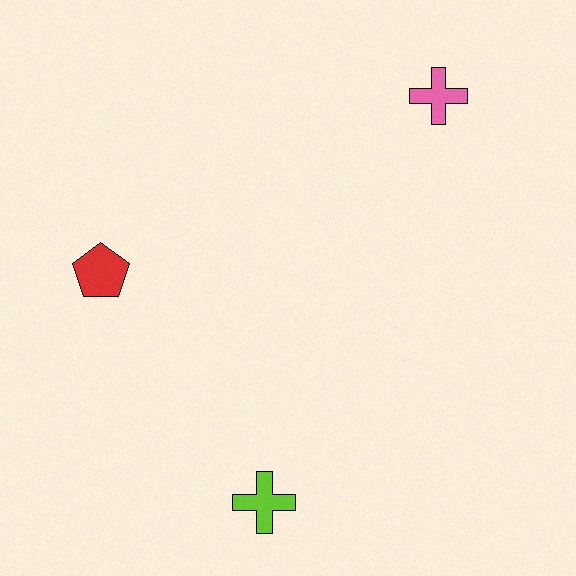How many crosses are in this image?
There are 2 crosses.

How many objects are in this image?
There are 3 objects.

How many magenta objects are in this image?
There are no magenta objects.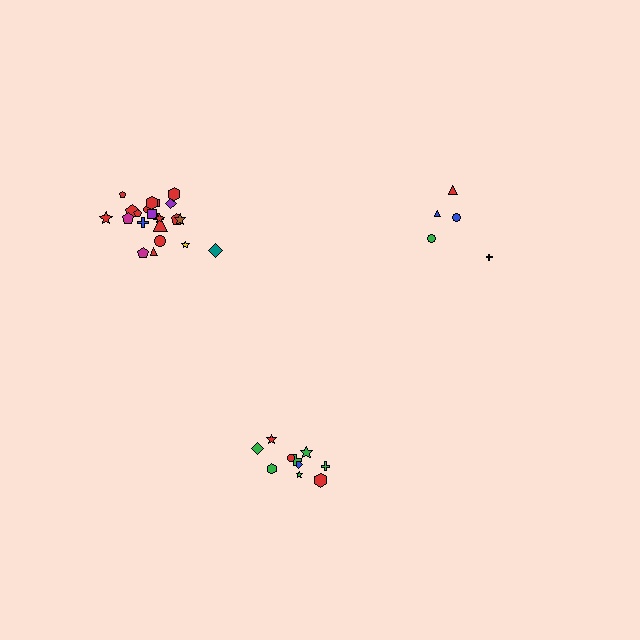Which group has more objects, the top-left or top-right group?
The top-left group.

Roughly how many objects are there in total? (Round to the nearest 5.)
Roughly 35 objects in total.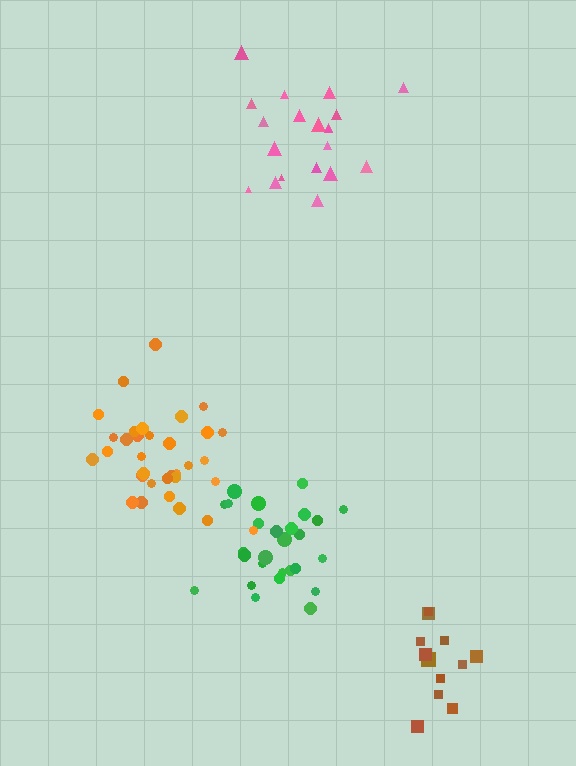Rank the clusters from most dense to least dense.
orange, pink, green, brown.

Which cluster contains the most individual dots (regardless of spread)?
Orange (34).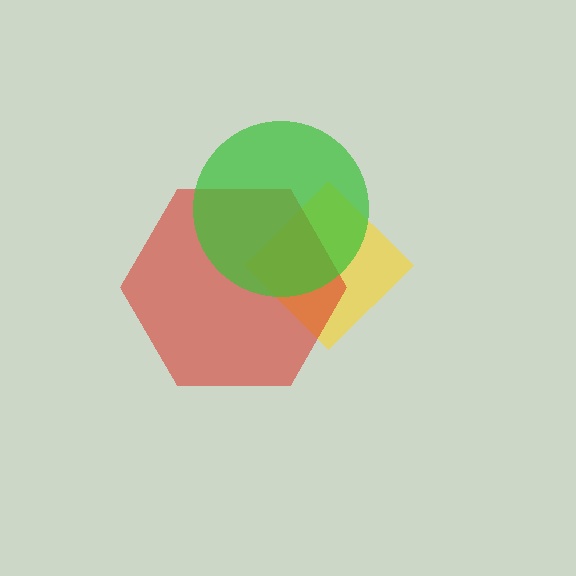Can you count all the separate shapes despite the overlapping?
Yes, there are 3 separate shapes.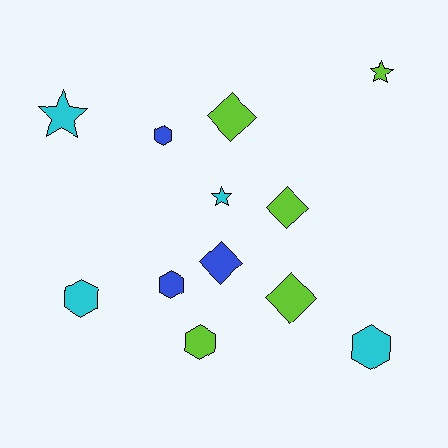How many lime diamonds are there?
There are 3 lime diamonds.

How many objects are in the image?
There are 12 objects.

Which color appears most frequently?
Lime, with 5 objects.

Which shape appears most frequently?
Hexagon, with 5 objects.